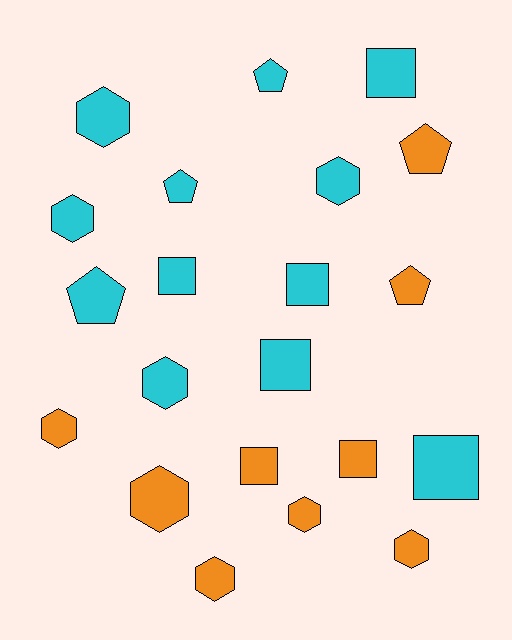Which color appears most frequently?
Cyan, with 12 objects.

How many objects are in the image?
There are 21 objects.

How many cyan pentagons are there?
There are 3 cyan pentagons.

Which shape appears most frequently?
Hexagon, with 9 objects.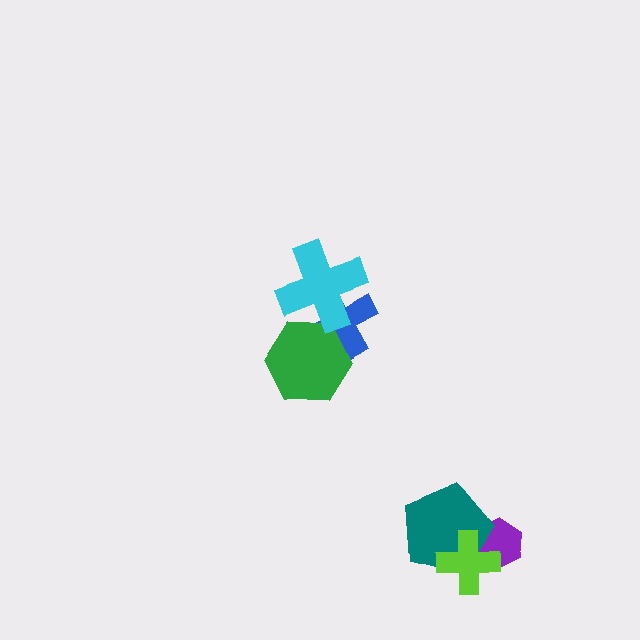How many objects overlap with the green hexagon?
2 objects overlap with the green hexagon.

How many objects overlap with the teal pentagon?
2 objects overlap with the teal pentagon.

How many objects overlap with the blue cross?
2 objects overlap with the blue cross.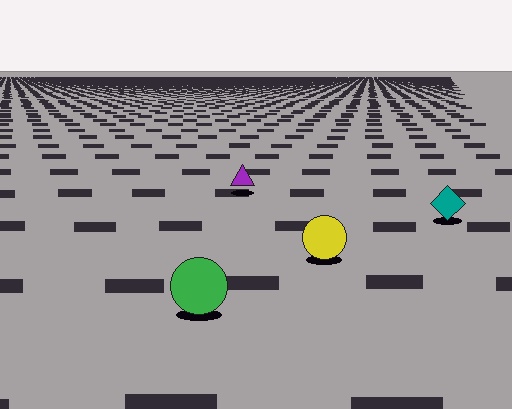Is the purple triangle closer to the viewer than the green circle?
No. The green circle is closer — you can tell from the texture gradient: the ground texture is coarser near it.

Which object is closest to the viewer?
The green circle is closest. The texture marks near it are larger and more spread out.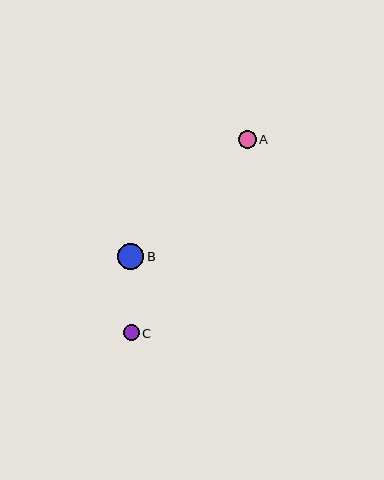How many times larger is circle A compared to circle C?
Circle A is approximately 1.2 times the size of circle C.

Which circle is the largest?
Circle B is the largest with a size of approximately 26 pixels.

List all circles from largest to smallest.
From largest to smallest: B, A, C.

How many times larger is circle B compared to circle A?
Circle B is approximately 1.4 times the size of circle A.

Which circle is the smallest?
Circle C is the smallest with a size of approximately 16 pixels.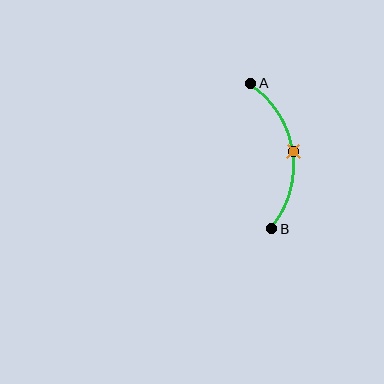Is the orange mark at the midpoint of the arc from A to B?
Yes. The orange mark lies on the arc at equal arc-length from both A and B — it is the arc midpoint.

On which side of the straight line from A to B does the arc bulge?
The arc bulges to the right of the straight line connecting A and B.